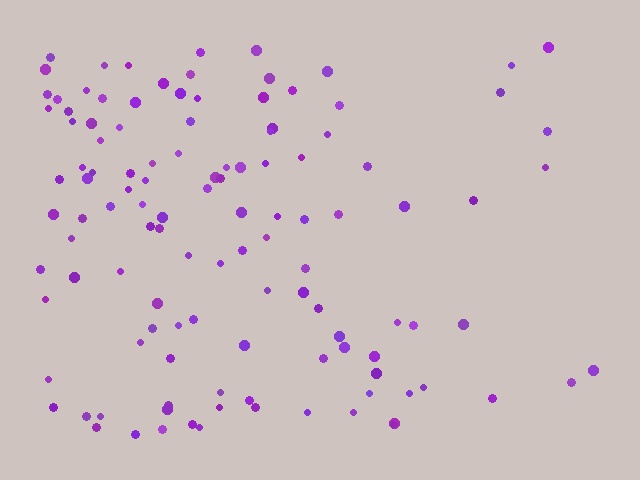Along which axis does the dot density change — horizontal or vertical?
Horizontal.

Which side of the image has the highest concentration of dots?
The left.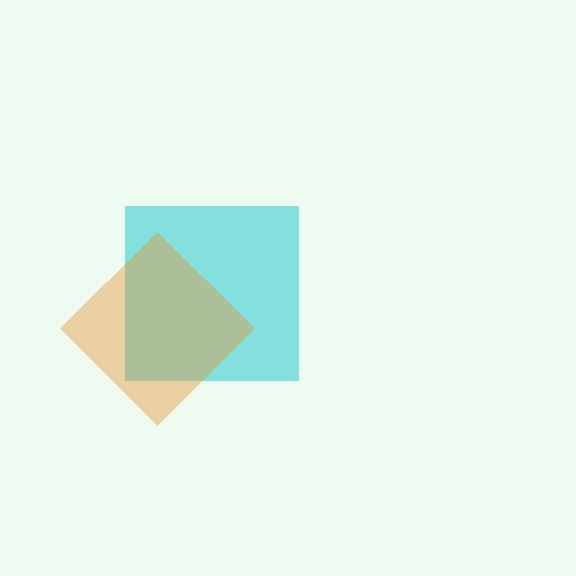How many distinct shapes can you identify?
There are 2 distinct shapes: a cyan square, an orange diamond.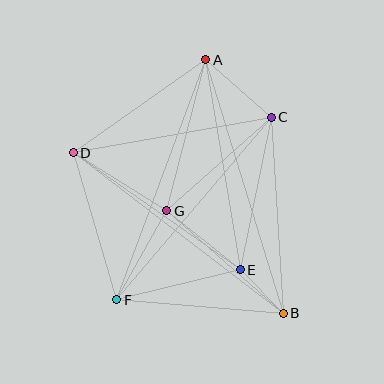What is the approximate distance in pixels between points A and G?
The distance between A and G is approximately 156 pixels.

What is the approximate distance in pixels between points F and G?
The distance between F and G is approximately 102 pixels.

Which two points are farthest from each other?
Points A and B are farthest from each other.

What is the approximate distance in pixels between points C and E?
The distance between C and E is approximately 156 pixels.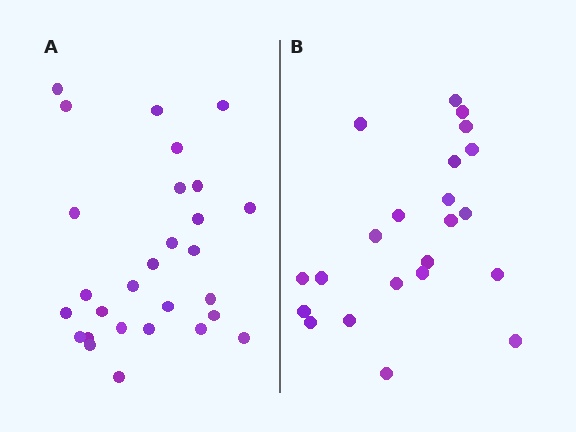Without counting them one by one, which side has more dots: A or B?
Region A (the left region) has more dots.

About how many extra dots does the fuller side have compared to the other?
Region A has about 6 more dots than region B.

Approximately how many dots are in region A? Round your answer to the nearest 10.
About 30 dots. (The exact count is 28, which rounds to 30.)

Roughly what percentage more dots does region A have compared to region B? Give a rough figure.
About 25% more.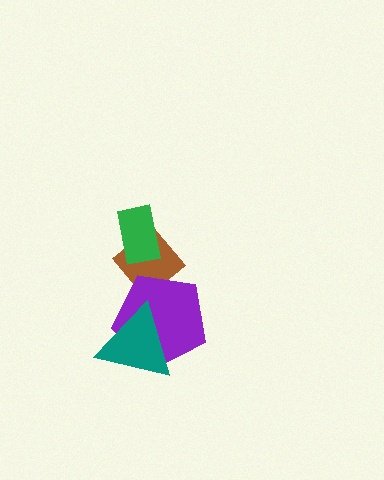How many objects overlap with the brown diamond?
2 objects overlap with the brown diamond.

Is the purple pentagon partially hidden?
Yes, it is partially covered by another shape.